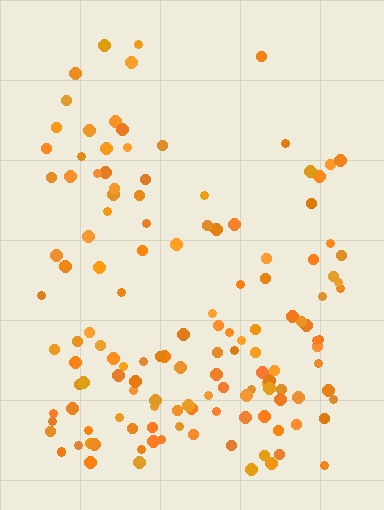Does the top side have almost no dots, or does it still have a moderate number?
Still a moderate number, just noticeably fewer than the bottom.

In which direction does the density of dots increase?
From top to bottom, with the bottom side densest.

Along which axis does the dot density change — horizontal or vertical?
Vertical.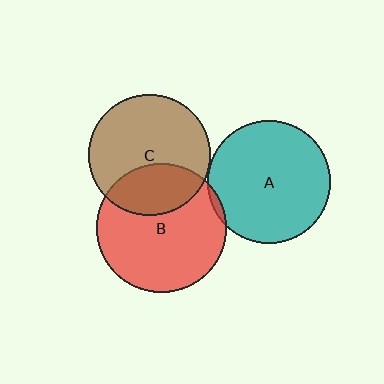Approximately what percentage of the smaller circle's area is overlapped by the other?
Approximately 5%.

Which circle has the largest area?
Circle B (red).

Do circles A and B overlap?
Yes.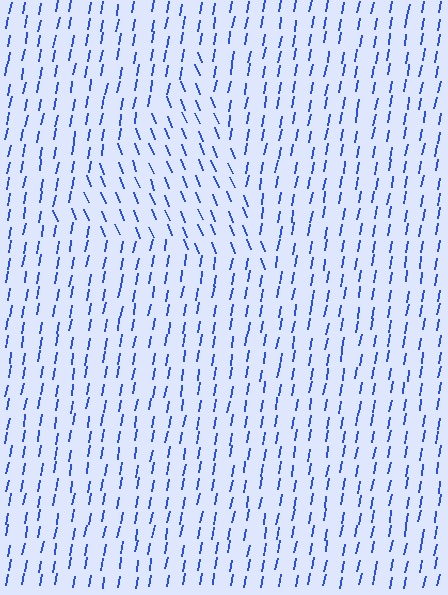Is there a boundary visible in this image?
Yes, there is a texture boundary formed by a change in line orientation.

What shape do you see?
I see a triangle.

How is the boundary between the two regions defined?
The boundary is defined purely by a change in line orientation (approximately 32 degrees difference). All lines are the same color and thickness.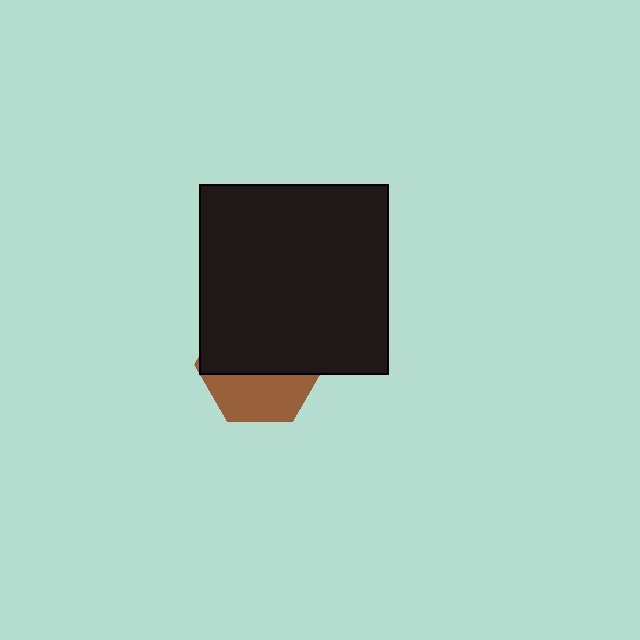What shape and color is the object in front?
The object in front is a black square.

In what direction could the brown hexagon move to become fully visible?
The brown hexagon could move down. That would shift it out from behind the black square entirely.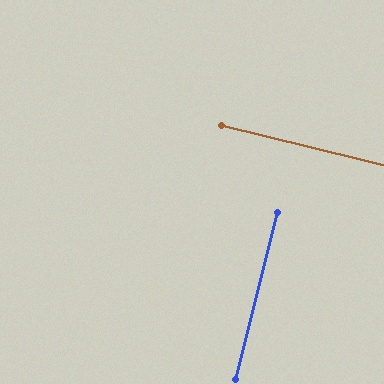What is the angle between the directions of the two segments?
Approximately 90 degrees.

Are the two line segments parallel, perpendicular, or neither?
Perpendicular — they meet at approximately 90°.